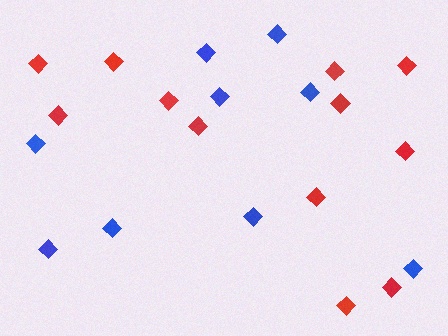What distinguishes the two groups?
There are 2 groups: one group of red diamonds (12) and one group of blue diamonds (9).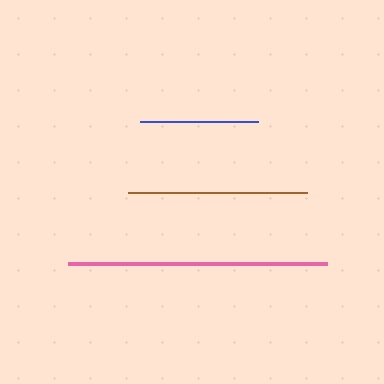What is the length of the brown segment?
The brown segment is approximately 178 pixels long.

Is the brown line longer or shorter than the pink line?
The pink line is longer than the brown line.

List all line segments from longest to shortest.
From longest to shortest: pink, brown, blue.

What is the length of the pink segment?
The pink segment is approximately 259 pixels long.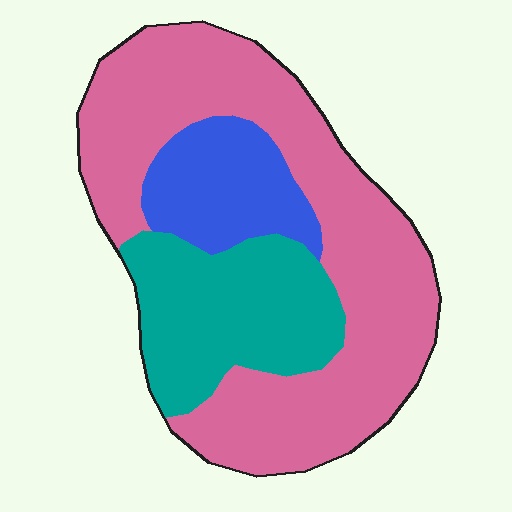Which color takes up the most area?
Pink, at roughly 60%.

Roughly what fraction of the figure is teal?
Teal takes up about one quarter (1/4) of the figure.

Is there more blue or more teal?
Teal.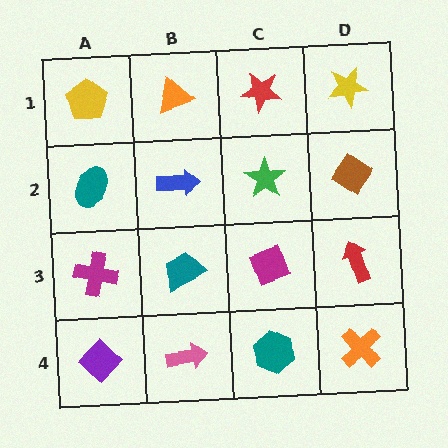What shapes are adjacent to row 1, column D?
A brown diamond (row 2, column D), a red star (row 1, column C).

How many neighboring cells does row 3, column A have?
3.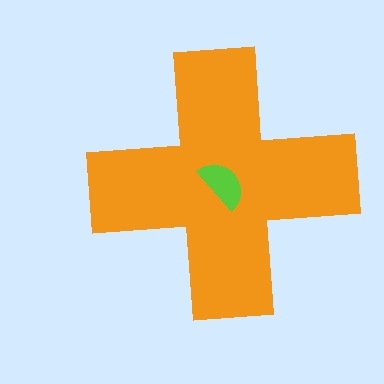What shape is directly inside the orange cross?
The lime semicircle.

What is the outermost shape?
The orange cross.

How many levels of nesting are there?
2.